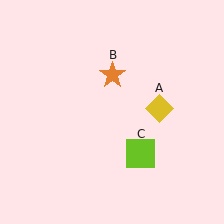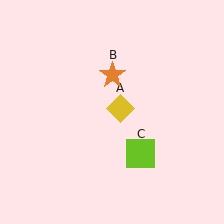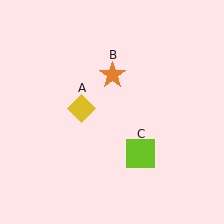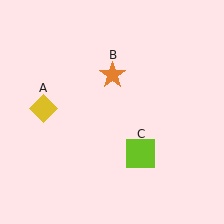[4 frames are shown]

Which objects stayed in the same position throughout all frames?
Orange star (object B) and lime square (object C) remained stationary.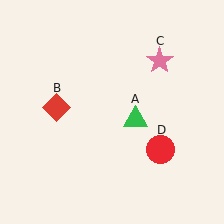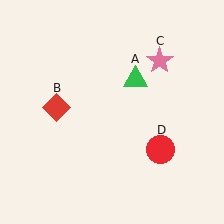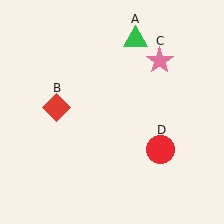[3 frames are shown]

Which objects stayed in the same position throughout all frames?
Red diamond (object B) and pink star (object C) and red circle (object D) remained stationary.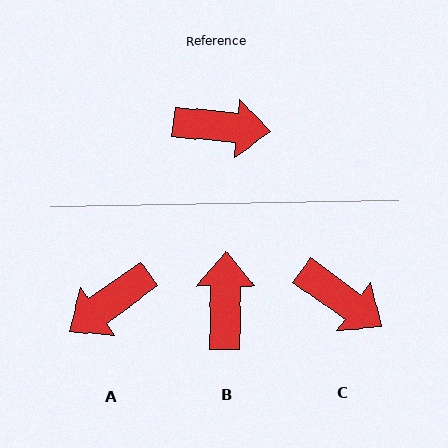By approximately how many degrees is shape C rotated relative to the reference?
Approximately 30 degrees clockwise.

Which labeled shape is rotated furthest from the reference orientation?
A, about 138 degrees away.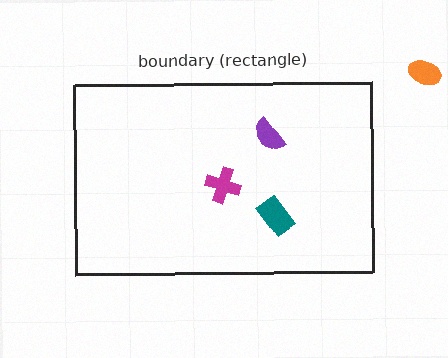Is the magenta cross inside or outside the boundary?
Inside.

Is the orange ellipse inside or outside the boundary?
Outside.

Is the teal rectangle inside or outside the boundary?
Inside.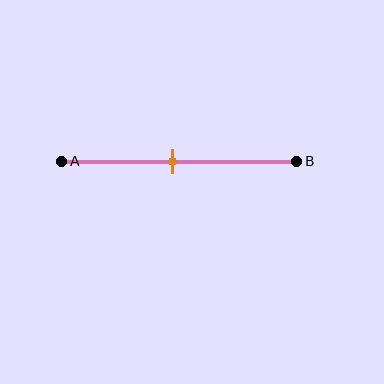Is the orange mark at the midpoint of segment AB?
Yes, the mark is approximately at the midpoint.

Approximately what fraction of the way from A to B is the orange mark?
The orange mark is approximately 45% of the way from A to B.